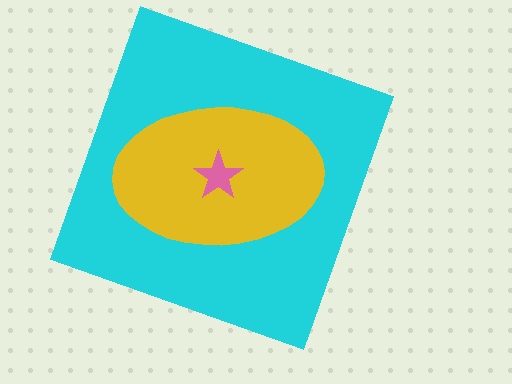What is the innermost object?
The pink star.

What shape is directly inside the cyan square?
The yellow ellipse.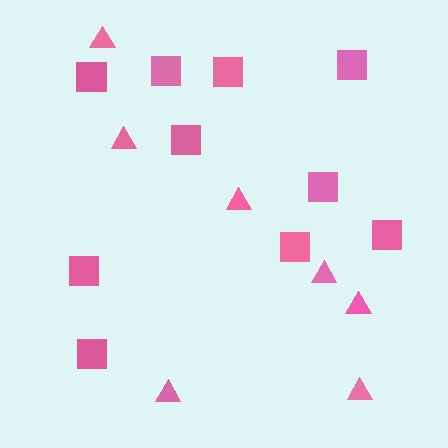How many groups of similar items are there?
There are 2 groups: one group of squares (10) and one group of triangles (7).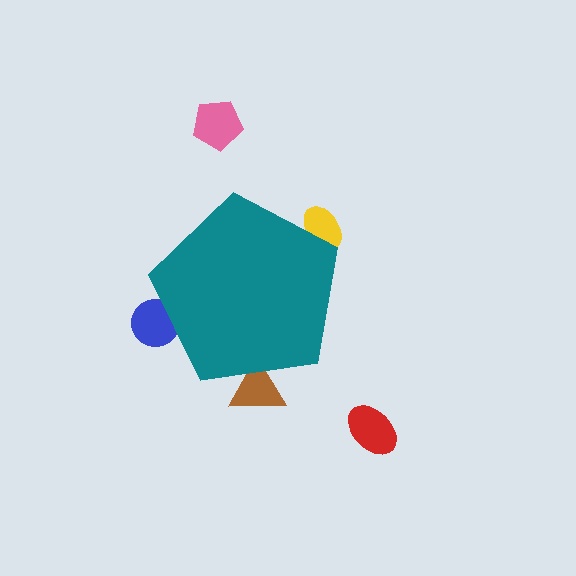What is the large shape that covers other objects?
A teal pentagon.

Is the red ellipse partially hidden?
No, the red ellipse is fully visible.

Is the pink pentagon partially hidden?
No, the pink pentagon is fully visible.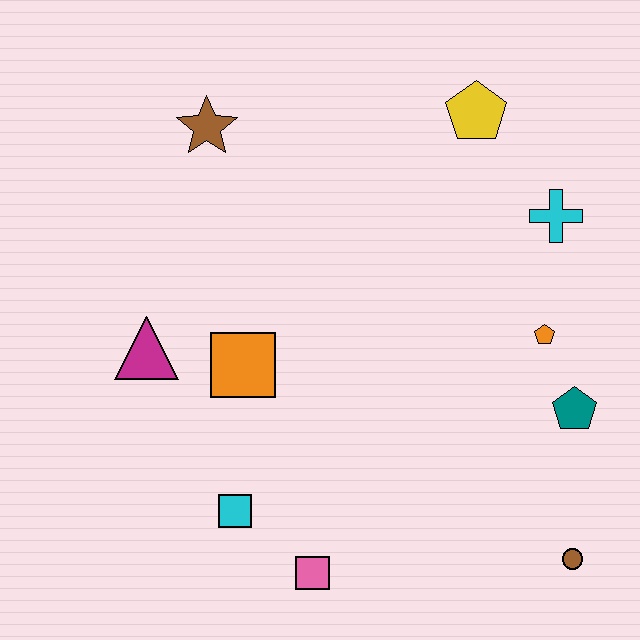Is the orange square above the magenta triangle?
No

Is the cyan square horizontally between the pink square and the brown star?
Yes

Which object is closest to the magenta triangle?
The orange square is closest to the magenta triangle.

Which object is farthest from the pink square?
The yellow pentagon is farthest from the pink square.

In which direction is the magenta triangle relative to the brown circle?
The magenta triangle is to the left of the brown circle.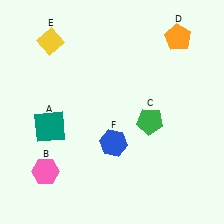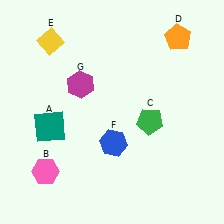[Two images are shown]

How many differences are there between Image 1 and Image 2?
There is 1 difference between the two images.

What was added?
A magenta hexagon (G) was added in Image 2.